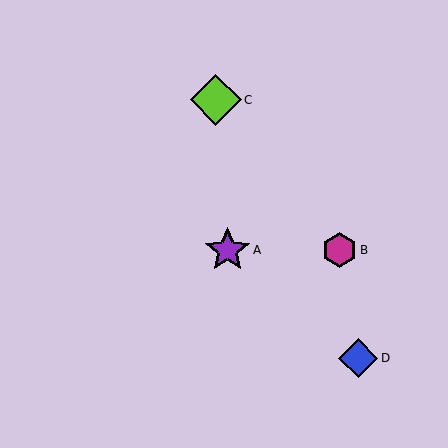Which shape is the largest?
The lime diamond (labeled C) is the largest.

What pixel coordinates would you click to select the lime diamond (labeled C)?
Click at (216, 100) to select the lime diamond C.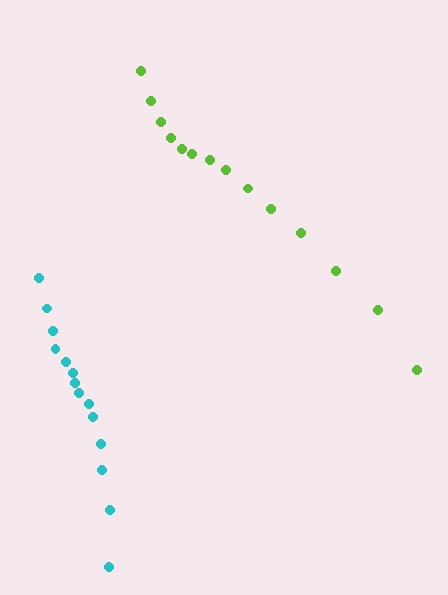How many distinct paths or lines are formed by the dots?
There are 2 distinct paths.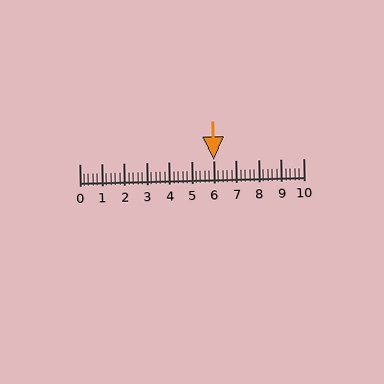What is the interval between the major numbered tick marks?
The major tick marks are spaced 1 units apart.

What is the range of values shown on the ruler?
The ruler shows values from 0 to 10.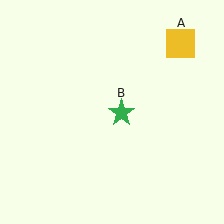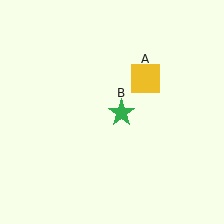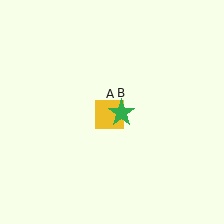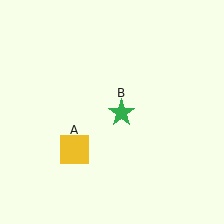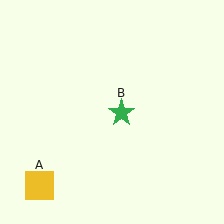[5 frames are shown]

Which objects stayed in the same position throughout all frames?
Green star (object B) remained stationary.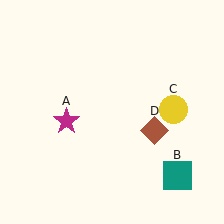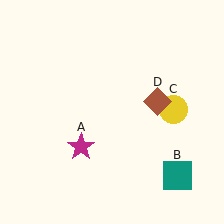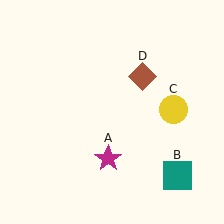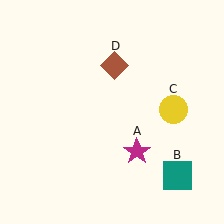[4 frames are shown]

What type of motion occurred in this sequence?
The magenta star (object A), brown diamond (object D) rotated counterclockwise around the center of the scene.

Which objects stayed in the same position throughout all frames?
Teal square (object B) and yellow circle (object C) remained stationary.